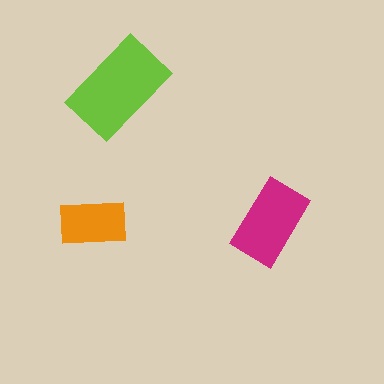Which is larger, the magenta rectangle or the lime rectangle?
The lime one.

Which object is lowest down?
The orange rectangle is bottommost.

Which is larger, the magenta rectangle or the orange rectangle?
The magenta one.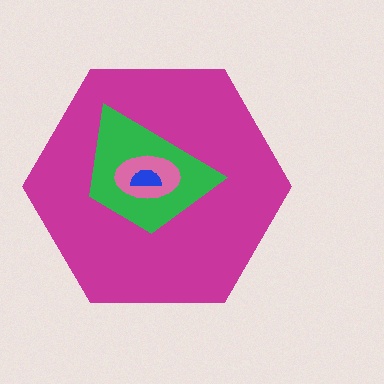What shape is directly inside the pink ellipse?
The blue semicircle.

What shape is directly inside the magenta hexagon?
The green trapezoid.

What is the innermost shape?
The blue semicircle.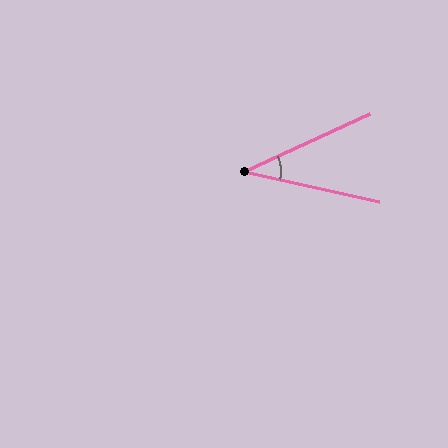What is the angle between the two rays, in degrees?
Approximately 37 degrees.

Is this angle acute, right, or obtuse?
It is acute.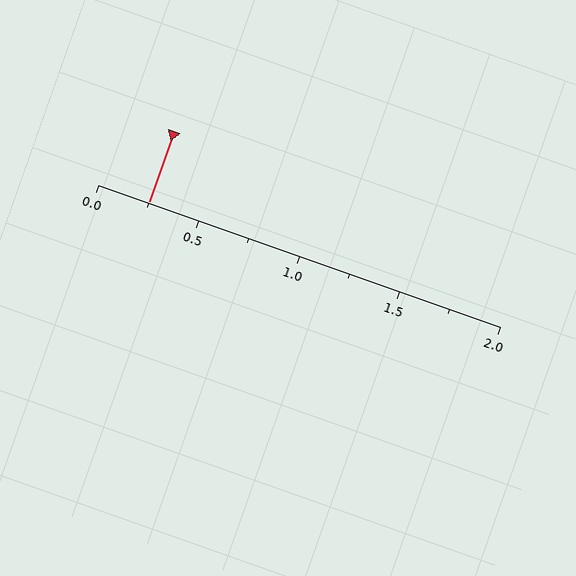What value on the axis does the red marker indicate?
The marker indicates approximately 0.25.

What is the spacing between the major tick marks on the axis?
The major ticks are spaced 0.5 apart.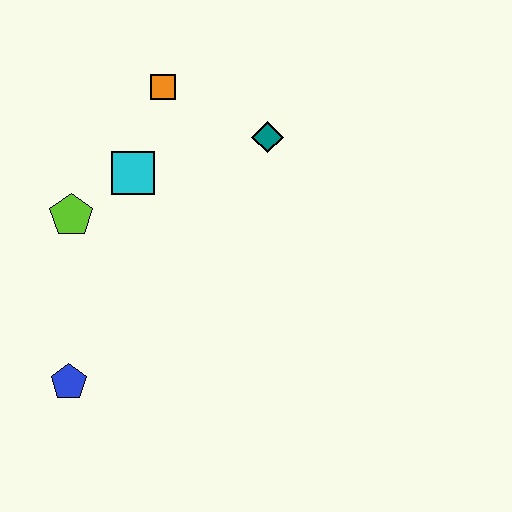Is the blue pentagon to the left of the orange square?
Yes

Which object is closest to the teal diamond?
The orange square is closest to the teal diamond.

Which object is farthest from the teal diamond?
The blue pentagon is farthest from the teal diamond.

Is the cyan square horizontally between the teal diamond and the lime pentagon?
Yes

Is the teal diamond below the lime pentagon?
No